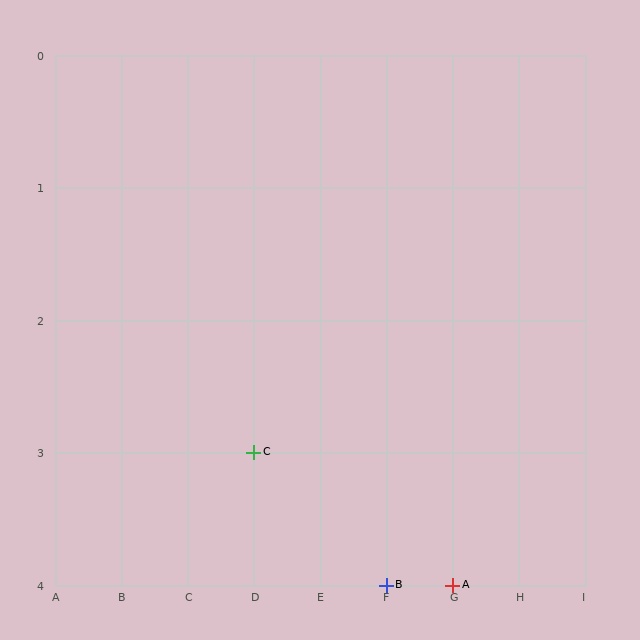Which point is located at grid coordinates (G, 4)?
Point A is at (G, 4).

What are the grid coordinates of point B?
Point B is at grid coordinates (F, 4).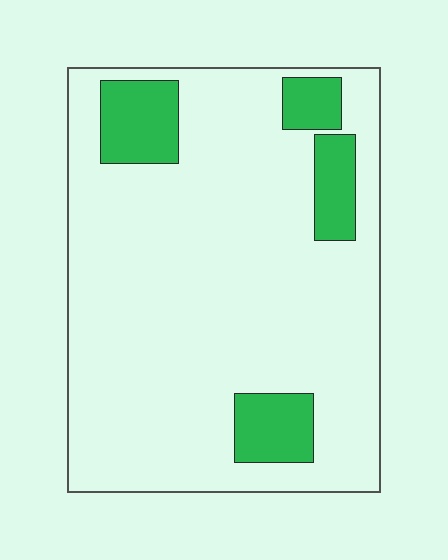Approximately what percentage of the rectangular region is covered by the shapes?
Approximately 15%.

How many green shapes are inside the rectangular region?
4.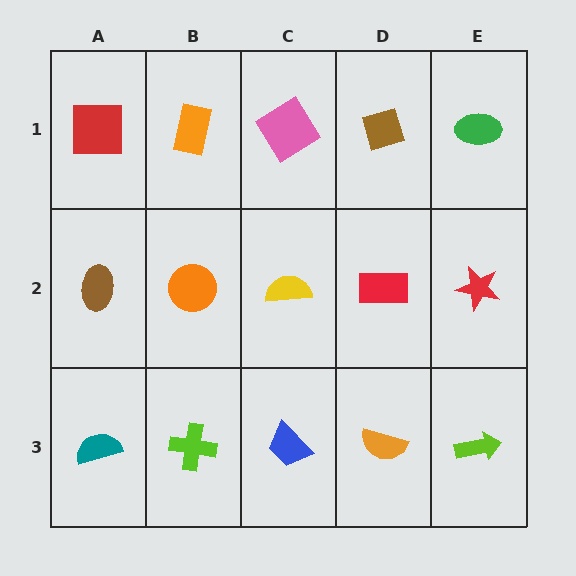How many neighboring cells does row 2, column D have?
4.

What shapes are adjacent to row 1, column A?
A brown ellipse (row 2, column A), an orange rectangle (row 1, column B).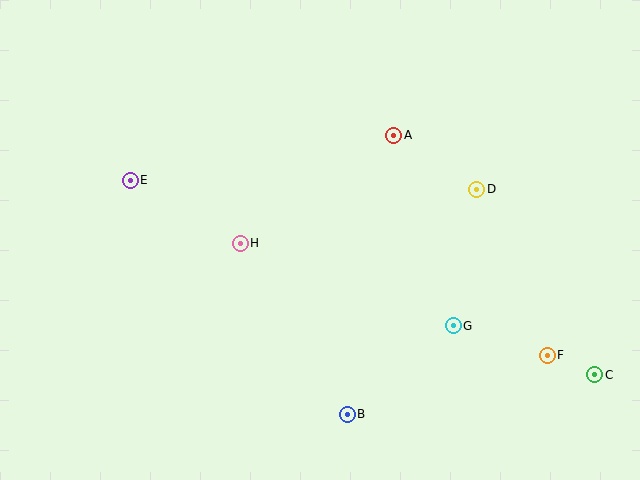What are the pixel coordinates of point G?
Point G is at (453, 326).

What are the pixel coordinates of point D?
Point D is at (477, 189).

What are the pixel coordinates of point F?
Point F is at (547, 355).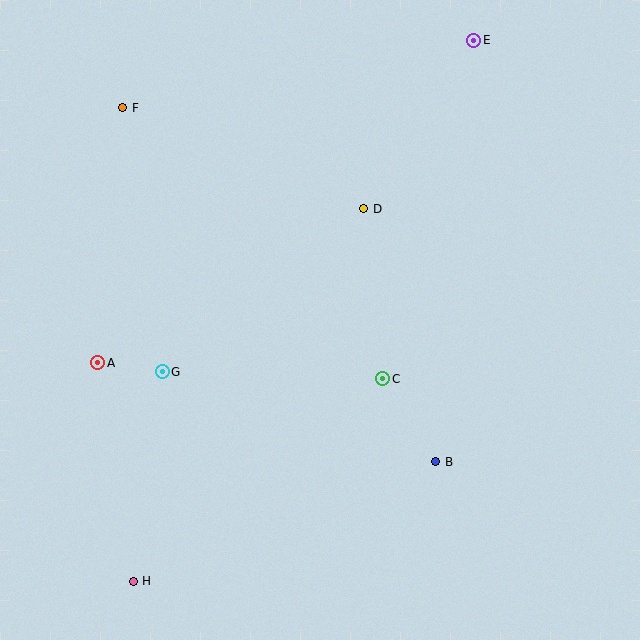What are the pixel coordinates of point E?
Point E is at (474, 40).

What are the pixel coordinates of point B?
Point B is at (436, 462).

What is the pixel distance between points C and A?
The distance between C and A is 285 pixels.